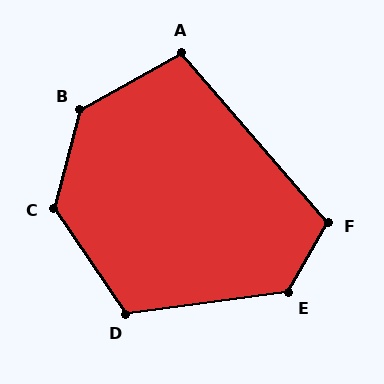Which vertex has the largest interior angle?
B, at approximately 134 degrees.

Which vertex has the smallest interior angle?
A, at approximately 102 degrees.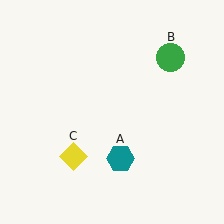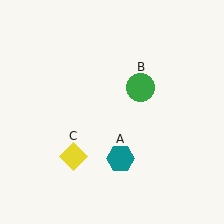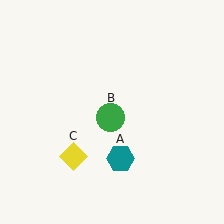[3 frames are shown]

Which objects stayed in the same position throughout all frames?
Teal hexagon (object A) and yellow diamond (object C) remained stationary.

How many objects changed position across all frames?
1 object changed position: green circle (object B).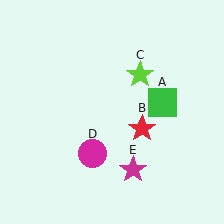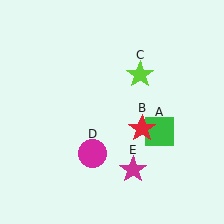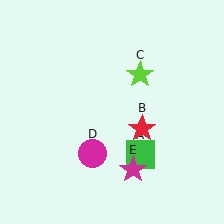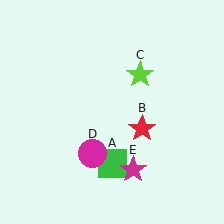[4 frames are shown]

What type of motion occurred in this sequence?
The green square (object A) rotated clockwise around the center of the scene.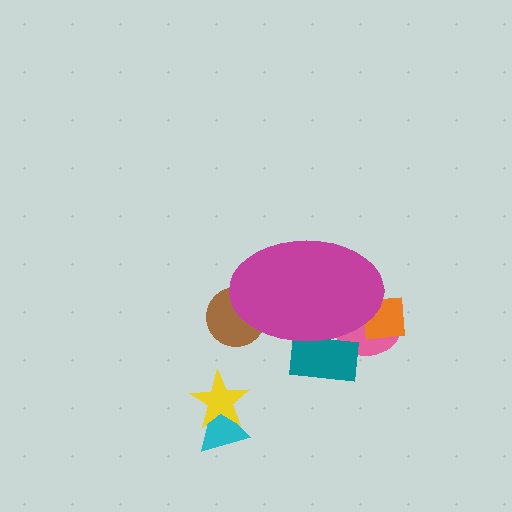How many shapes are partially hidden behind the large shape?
4 shapes are partially hidden.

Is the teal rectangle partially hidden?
Yes, the teal rectangle is partially hidden behind the magenta ellipse.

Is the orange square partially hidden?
Yes, the orange square is partially hidden behind the magenta ellipse.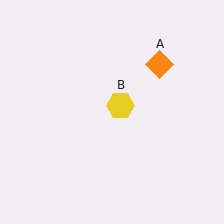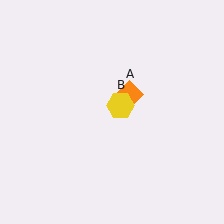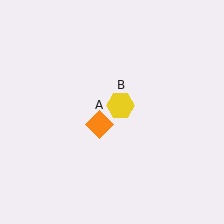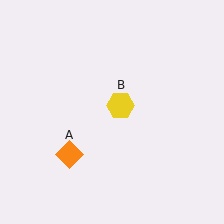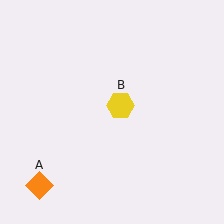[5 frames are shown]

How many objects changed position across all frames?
1 object changed position: orange diamond (object A).